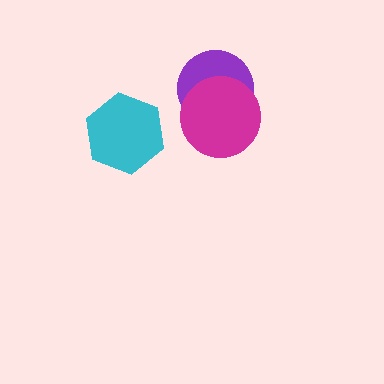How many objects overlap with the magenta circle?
1 object overlaps with the magenta circle.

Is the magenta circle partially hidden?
No, no other shape covers it.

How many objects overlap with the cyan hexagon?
0 objects overlap with the cyan hexagon.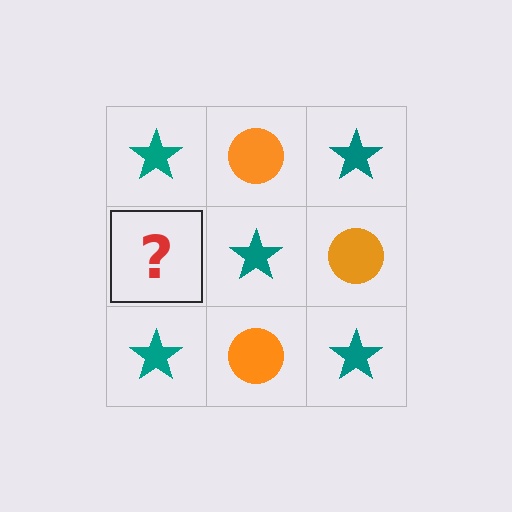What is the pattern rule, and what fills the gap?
The rule is that it alternates teal star and orange circle in a checkerboard pattern. The gap should be filled with an orange circle.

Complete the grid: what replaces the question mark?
The question mark should be replaced with an orange circle.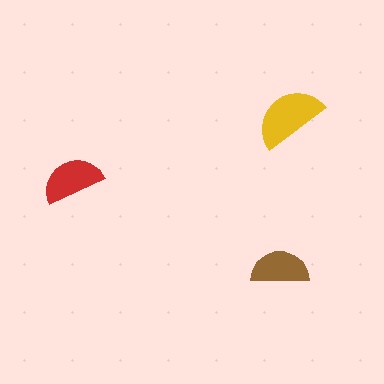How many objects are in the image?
There are 3 objects in the image.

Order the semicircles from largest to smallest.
the yellow one, the red one, the brown one.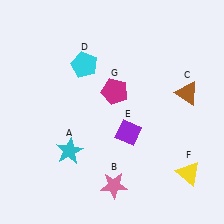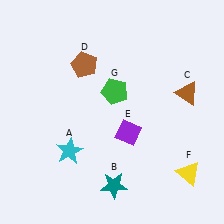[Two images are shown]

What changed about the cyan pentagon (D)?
In Image 1, D is cyan. In Image 2, it changed to brown.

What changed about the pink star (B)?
In Image 1, B is pink. In Image 2, it changed to teal.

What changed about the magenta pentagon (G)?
In Image 1, G is magenta. In Image 2, it changed to green.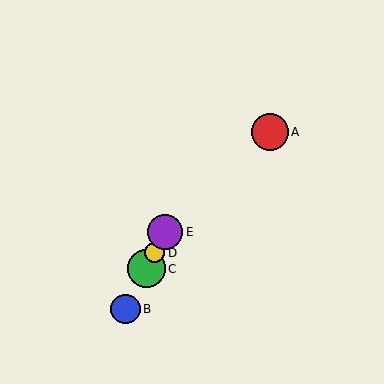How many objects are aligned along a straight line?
4 objects (B, C, D, E) are aligned along a straight line.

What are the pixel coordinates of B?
Object B is at (125, 309).